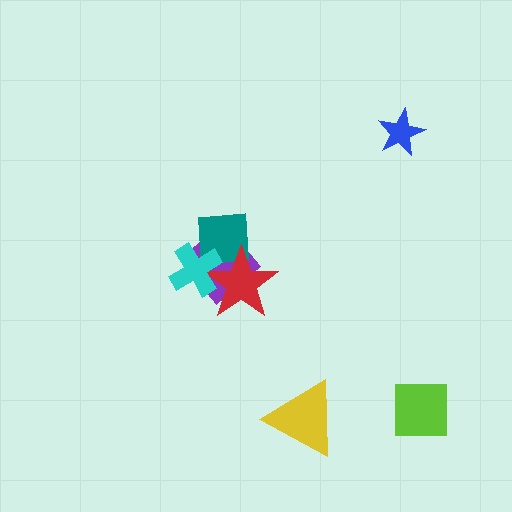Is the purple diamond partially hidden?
Yes, it is partially covered by another shape.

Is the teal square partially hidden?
Yes, it is partially covered by another shape.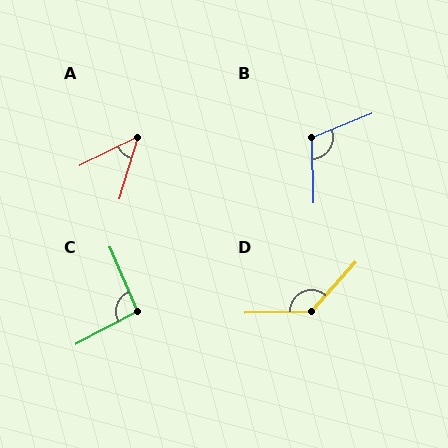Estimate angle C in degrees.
Approximately 95 degrees.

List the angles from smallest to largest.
A (47°), C (95°), B (111°), D (134°).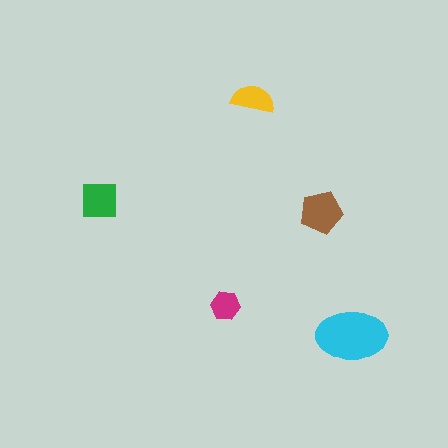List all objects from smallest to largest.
The magenta hexagon, the yellow semicircle, the green square, the brown pentagon, the cyan ellipse.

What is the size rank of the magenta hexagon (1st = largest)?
5th.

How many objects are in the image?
There are 5 objects in the image.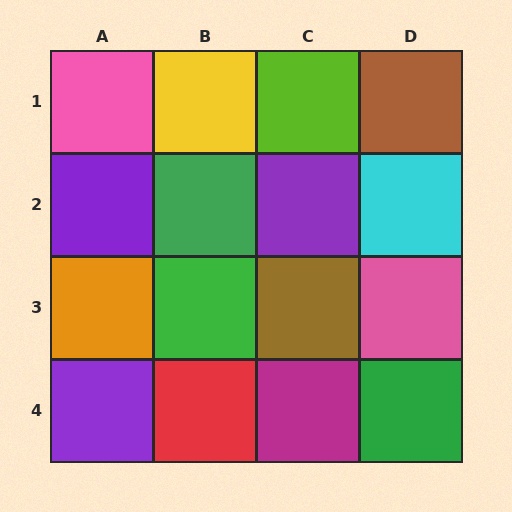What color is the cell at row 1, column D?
Brown.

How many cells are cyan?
1 cell is cyan.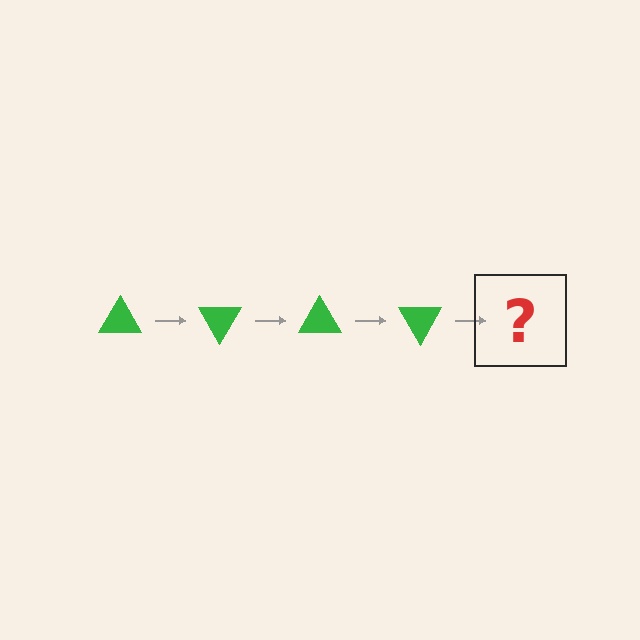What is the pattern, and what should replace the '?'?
The pattern is that the triangle rotates 60 degrees each step. The '?' should be a green triangle rotated 240 degrees.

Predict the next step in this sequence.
The next step is a green triangle rotated 240 degrees.